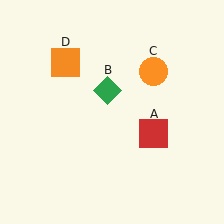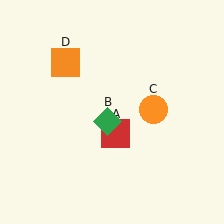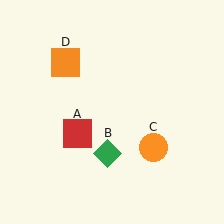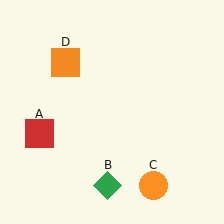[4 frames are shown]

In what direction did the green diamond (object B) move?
The green diamond (object B) moved down.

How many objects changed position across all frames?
3 objects changed position: red square (object A), green diamond (object B), orange circle (object C).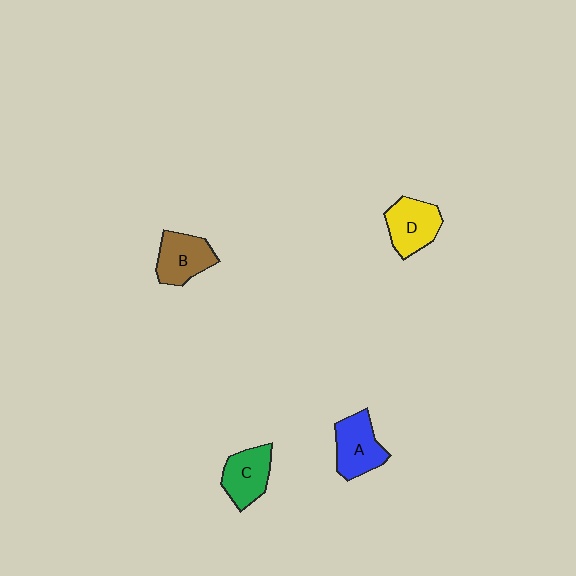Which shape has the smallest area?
Shape C (green).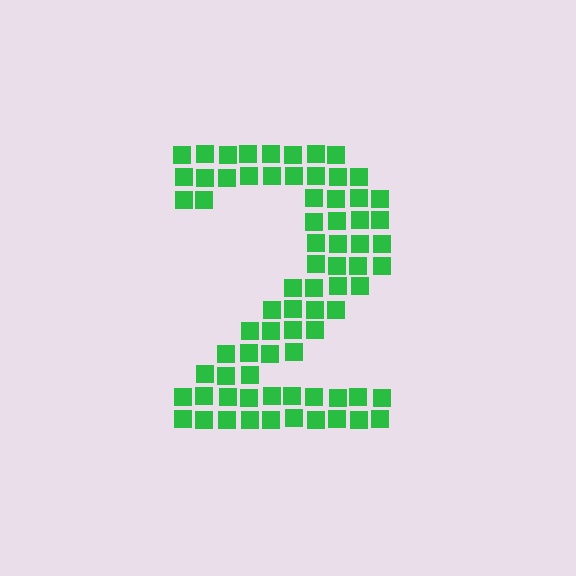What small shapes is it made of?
It is made of small squares.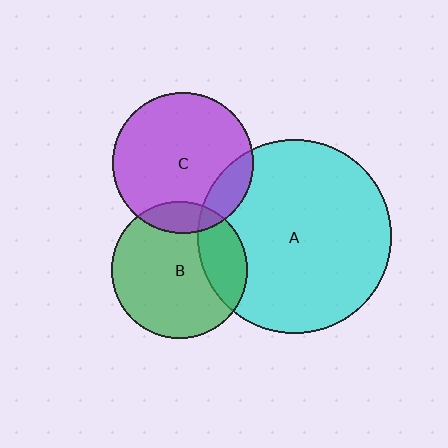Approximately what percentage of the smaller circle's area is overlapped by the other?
Approximately 25%.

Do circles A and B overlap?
Yes.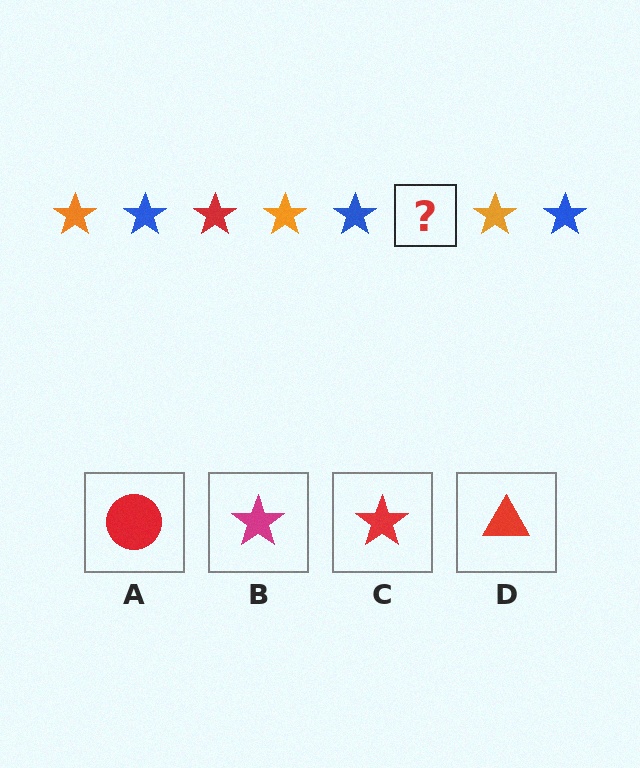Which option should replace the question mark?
Option C.